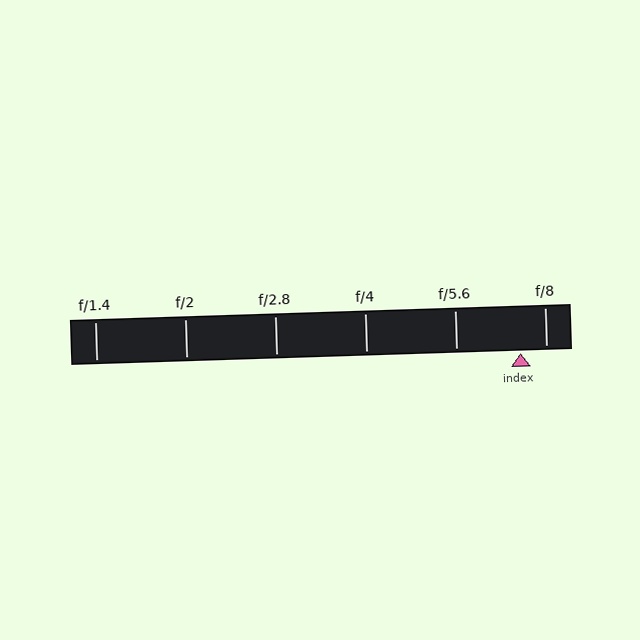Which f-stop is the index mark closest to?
The index mark is closest to f/8.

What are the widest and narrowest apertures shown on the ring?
The widest aperture shown is f/1.4 and the narrowest is f/8.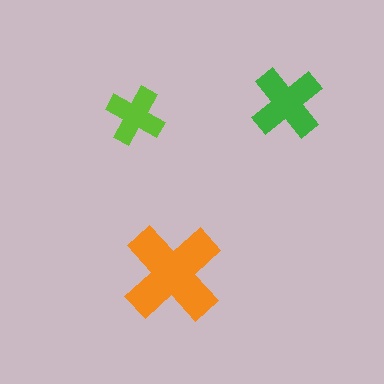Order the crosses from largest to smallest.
the orange one, the green one, the lime one.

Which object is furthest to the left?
The lime cross is leftmost.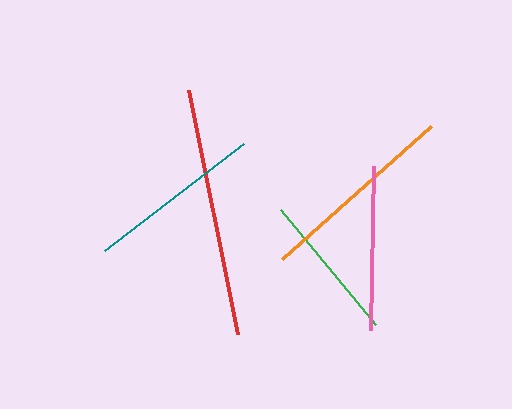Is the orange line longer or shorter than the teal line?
The orange line is longer than the teal line.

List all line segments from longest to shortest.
From longest to shortest: red, orange, teal, pink, green.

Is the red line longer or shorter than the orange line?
The red line is longer than the orange line.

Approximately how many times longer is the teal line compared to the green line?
The teal line is approximately 1.2 times the length of the green line.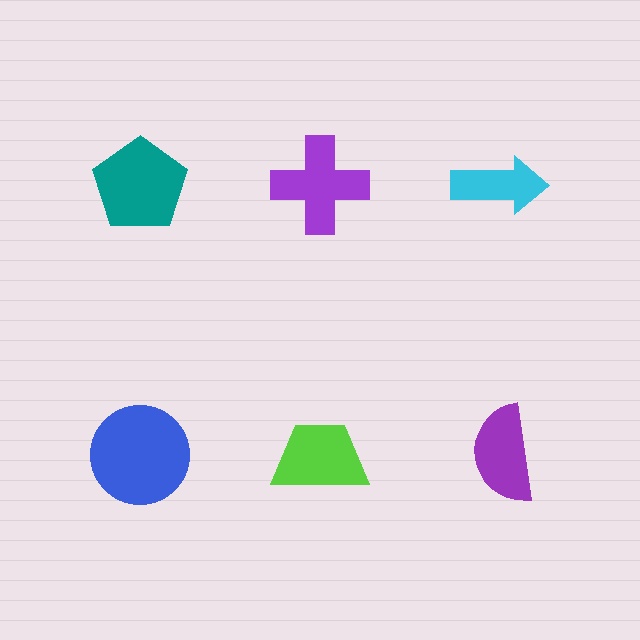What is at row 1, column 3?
A cyan arrow.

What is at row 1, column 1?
A teal pentagon.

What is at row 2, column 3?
A purple semicircle.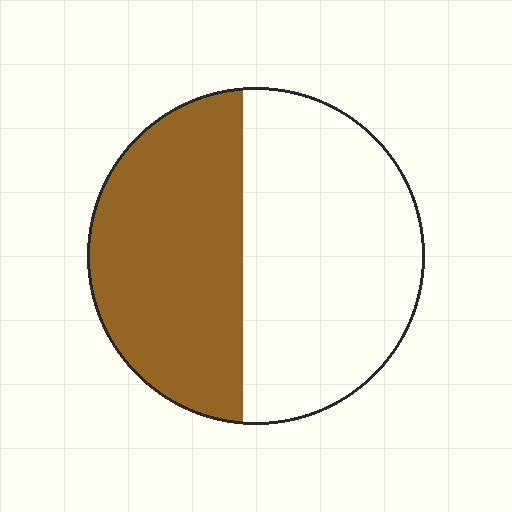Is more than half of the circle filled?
No.